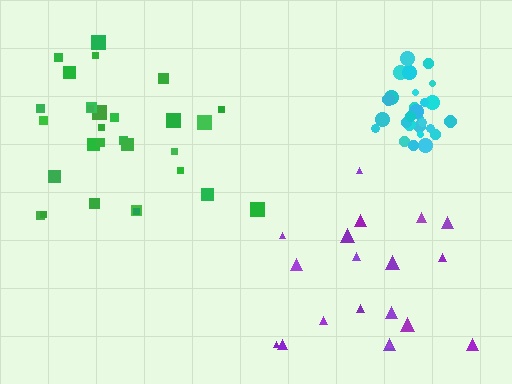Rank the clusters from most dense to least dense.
cyan, green, purple.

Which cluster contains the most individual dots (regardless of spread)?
Green (29).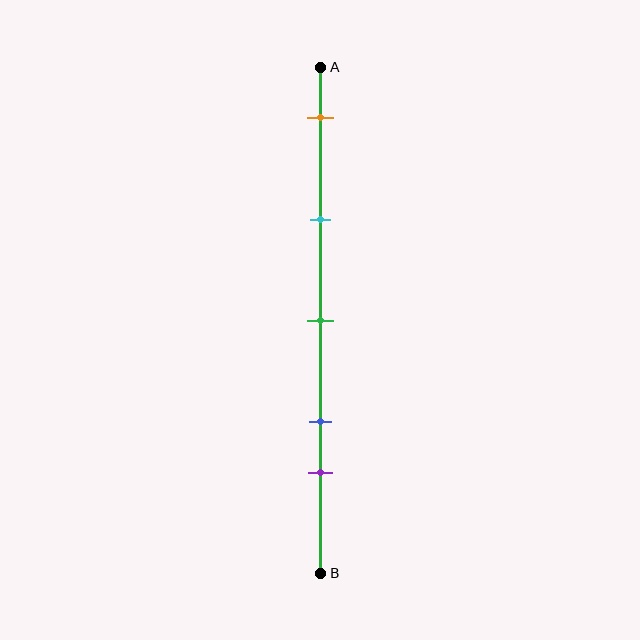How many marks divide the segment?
There are 5 marks dividing the segment.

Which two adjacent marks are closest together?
The blue and purple marks are the closest adjacent pair.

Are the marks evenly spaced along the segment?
No, the marks are not evenly spaced.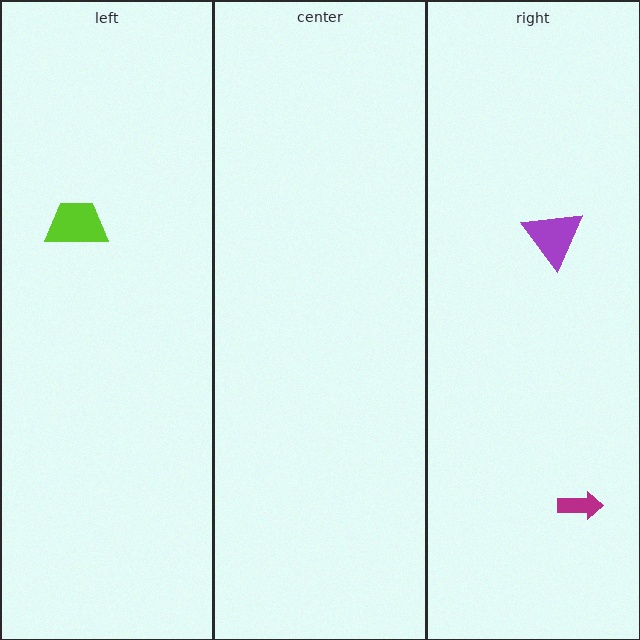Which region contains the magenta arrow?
The right region.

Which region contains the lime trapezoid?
The left region.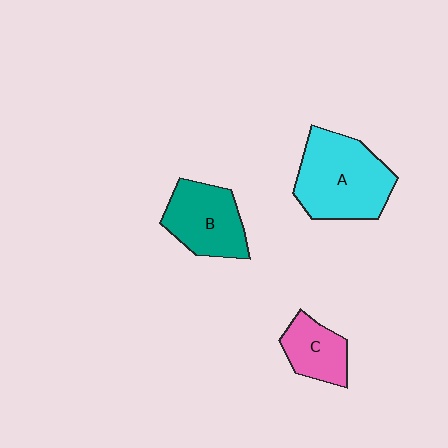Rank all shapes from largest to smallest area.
From largest to smallest: A (cyan), B (teal), C (pink).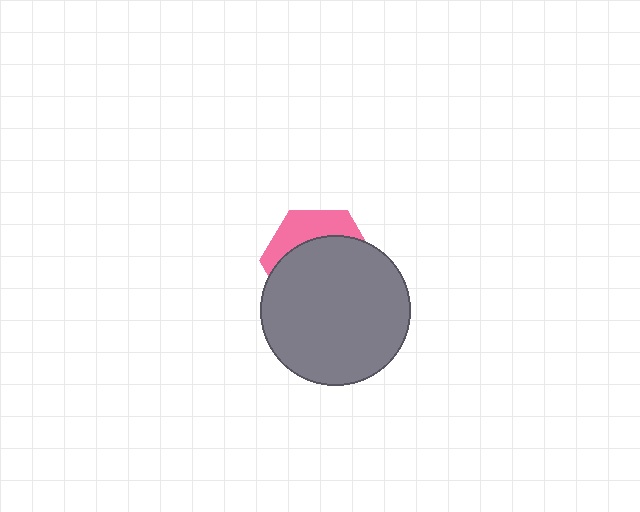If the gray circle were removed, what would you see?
You would see the complete pink hexagon.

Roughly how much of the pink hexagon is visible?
A small part of it is visible (roughly 31%).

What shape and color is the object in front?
The object in front is a gray circle.